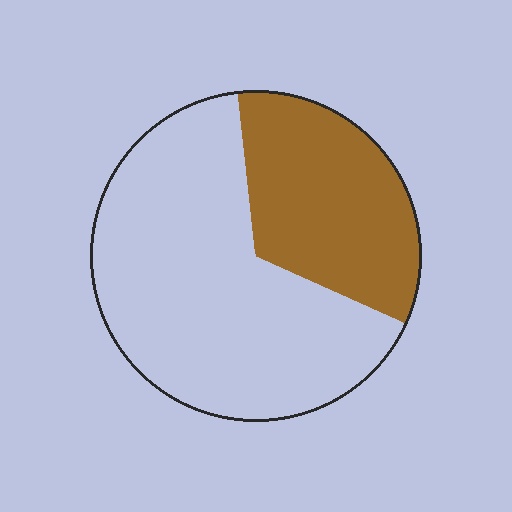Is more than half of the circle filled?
No.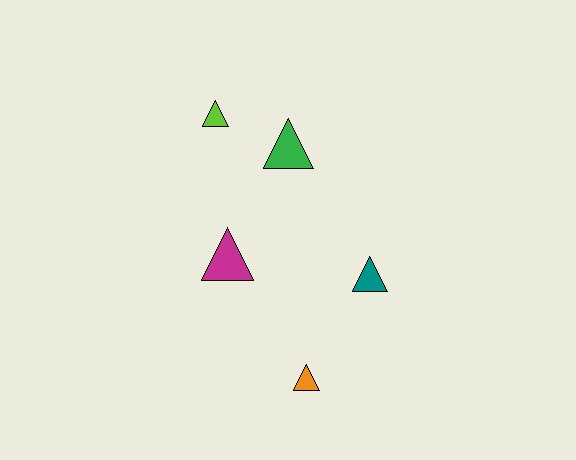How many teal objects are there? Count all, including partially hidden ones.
There is 1 teal object.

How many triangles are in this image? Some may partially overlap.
There are 5 triangles.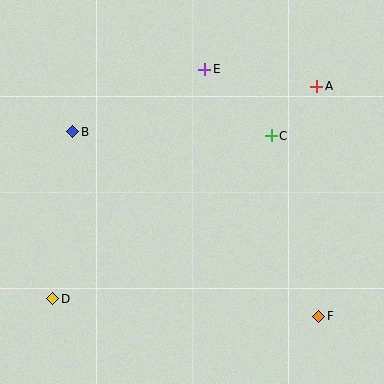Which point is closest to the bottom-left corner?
Point D is closest to the bottom-left corner.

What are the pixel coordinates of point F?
Point F is at (319, 316).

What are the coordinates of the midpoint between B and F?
The midpoint between B and F is at (196, 224).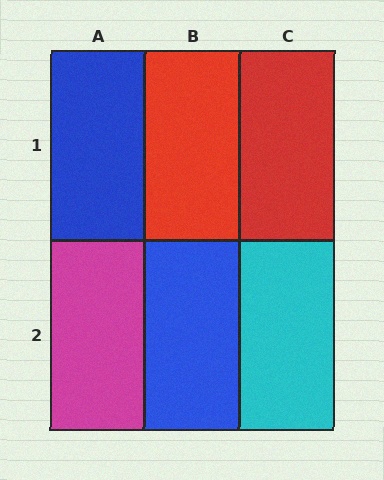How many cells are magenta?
1 cell is magenta.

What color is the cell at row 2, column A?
Magenta.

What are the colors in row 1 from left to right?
Blue, red, red.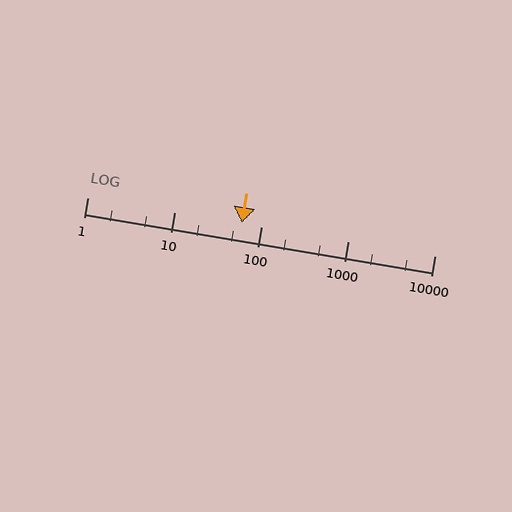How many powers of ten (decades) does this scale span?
The scale spans 4 decades, from 1 to 10000.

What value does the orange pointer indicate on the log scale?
The pointer indicates approximately 60.